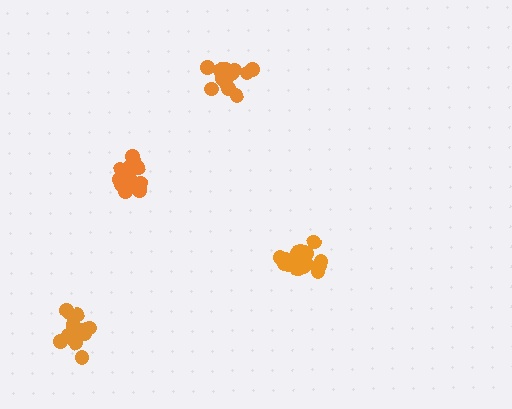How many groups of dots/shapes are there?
There are 4 groups.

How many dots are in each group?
Group 1: 18 dots, Group 2: 15 dots, Group 3: 19 dots, Group 4: 15 dots (67 total).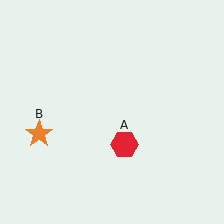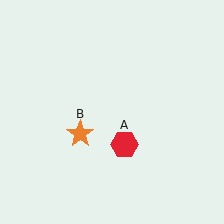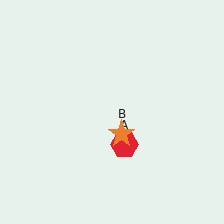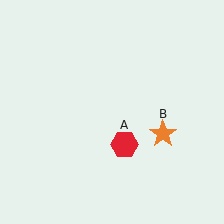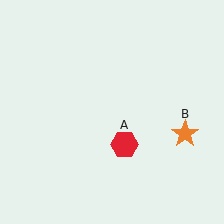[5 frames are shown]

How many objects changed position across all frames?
1 object changed position: orange star (object B).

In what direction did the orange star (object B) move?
The orange star (object B) moved right.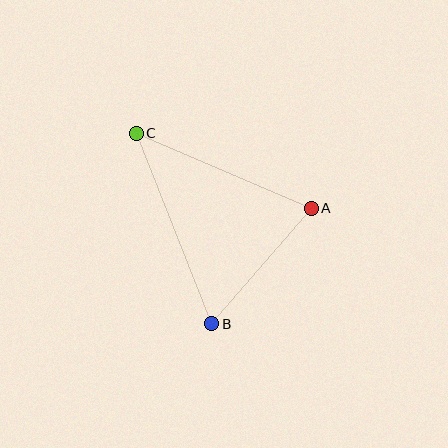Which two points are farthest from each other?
Points B and C are farthest from each other.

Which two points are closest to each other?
Points A and B are closest to each other.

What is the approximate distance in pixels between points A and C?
The distance between A and C is approximately 190 pixels.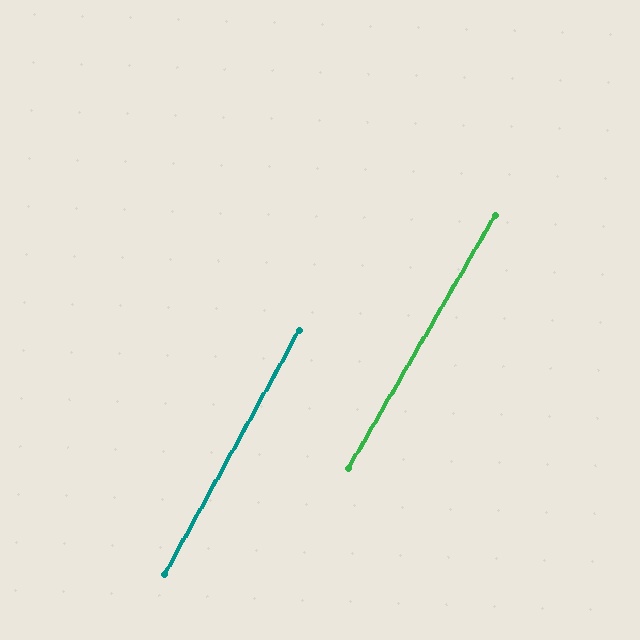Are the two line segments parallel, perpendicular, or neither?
Parallel — their directions differ by only 1.2°.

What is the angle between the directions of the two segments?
Approximately 1 degree.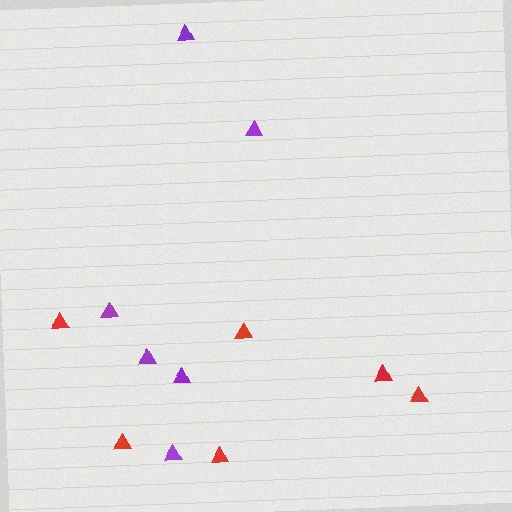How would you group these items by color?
There are 2 groups: one group of red triangles (6) and one group of purple triangles (6).